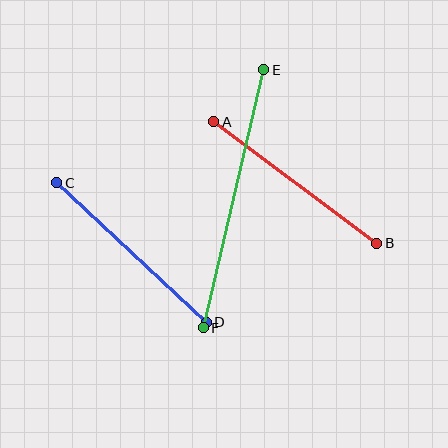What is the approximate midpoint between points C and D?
The midpoint is at approximately (131, 252) pixels.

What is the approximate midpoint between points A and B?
The midpoint is at approximately (295, 183) pixels.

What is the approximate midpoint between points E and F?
The midpoint is at approximately (233, 199) pixels.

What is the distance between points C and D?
The distance is approximately 204 pixels.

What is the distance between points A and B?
The distance is approximately 203 pixels.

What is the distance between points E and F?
The distance is approximately 265 pixels.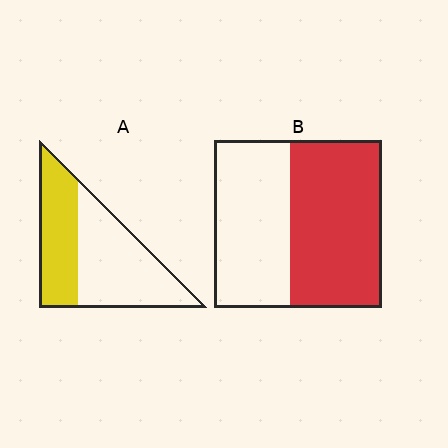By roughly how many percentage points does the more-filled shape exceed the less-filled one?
By roughly 15 percentage points (B over A).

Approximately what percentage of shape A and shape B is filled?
A is approximately 40% and B is approximately 55%.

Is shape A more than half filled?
No.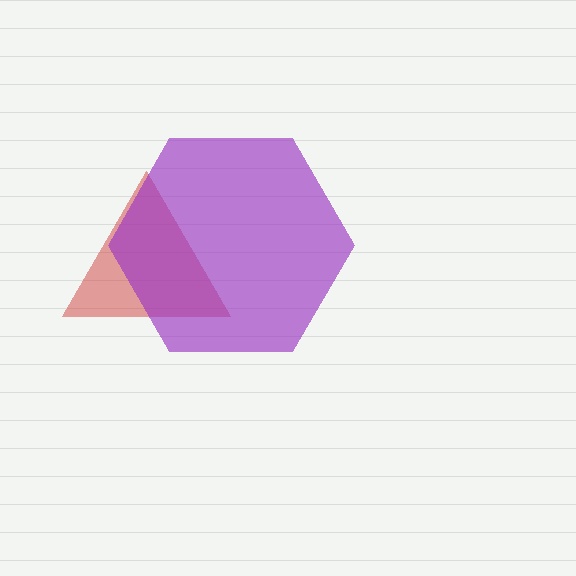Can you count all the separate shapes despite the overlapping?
Yes, there are 2 separate shapes.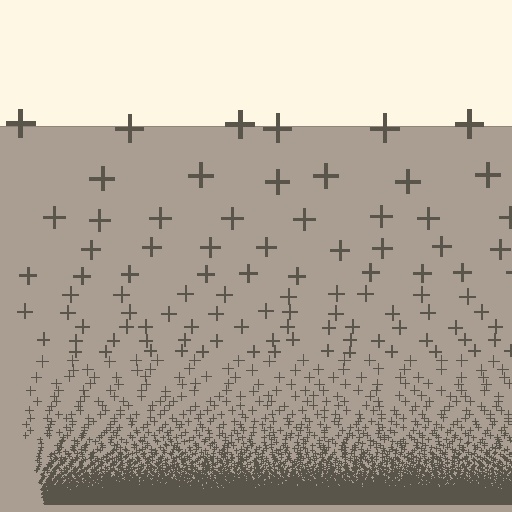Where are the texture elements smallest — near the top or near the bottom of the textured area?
Near the bottom.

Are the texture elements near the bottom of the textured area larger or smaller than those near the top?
Smaller. The gradient is inverted — elements near the bottom are smaller and denser.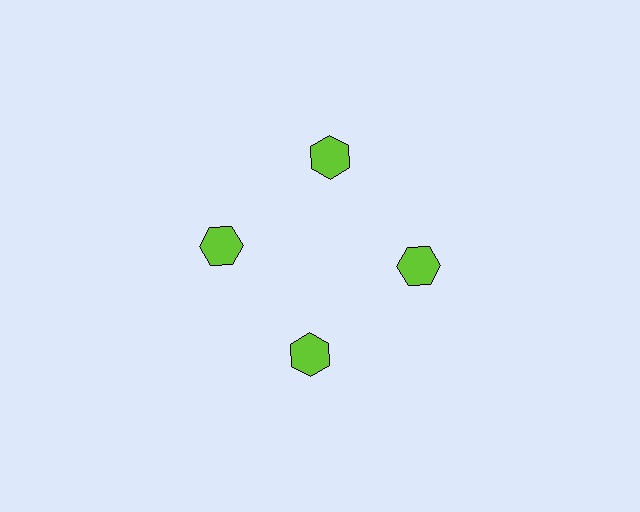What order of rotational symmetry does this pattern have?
This pattern has 4-fold rotational symmetry.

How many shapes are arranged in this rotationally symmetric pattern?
There are 4 shapes, arranged in 4 groups of 1.